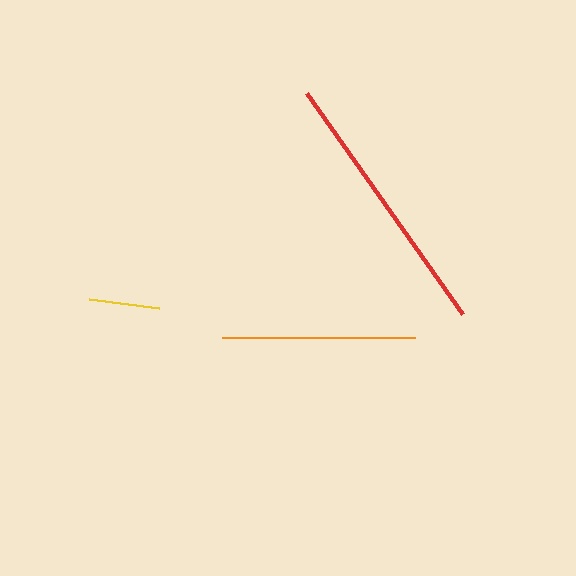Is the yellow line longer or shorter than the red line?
The red line is longer than the yellow line.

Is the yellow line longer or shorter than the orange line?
The orange line is longer than the yellow line.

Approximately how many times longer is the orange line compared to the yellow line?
The orange line is approximately 2.7 times the length of the yellow line.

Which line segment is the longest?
The red line is the longest at approximately 271 pixels.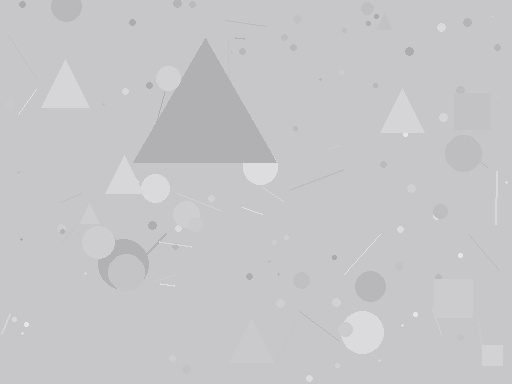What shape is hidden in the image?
A triangle is hidden in the image.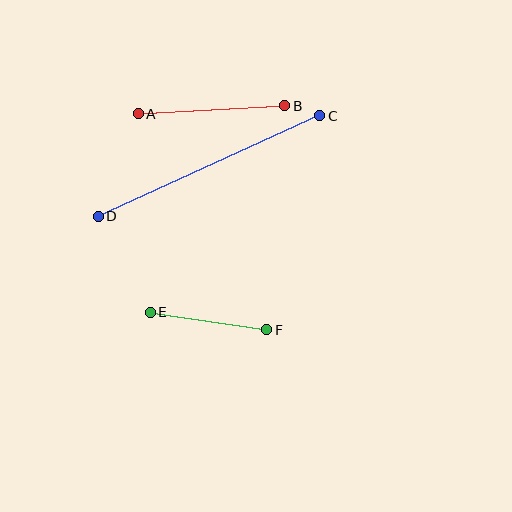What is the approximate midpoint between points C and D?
The midpoint is at approximately (209, 166) pixels.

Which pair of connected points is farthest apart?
Points C and D are farthest apart.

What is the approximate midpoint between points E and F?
The midpoint is at approximately (208, 321) pixels.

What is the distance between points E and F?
The distance is approximately 118 pixels.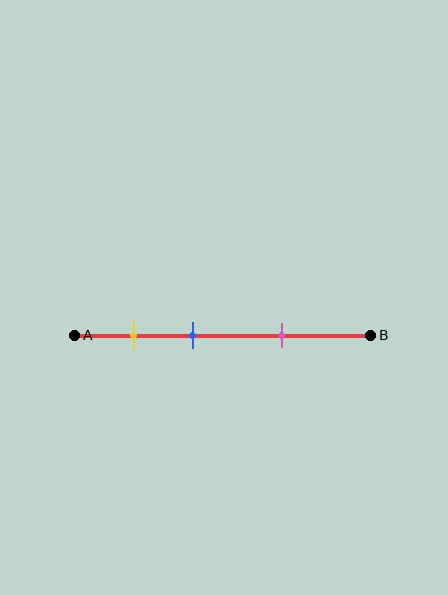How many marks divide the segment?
There are 3 marks dividing the segment.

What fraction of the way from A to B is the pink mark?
The pink mark is approximately 70% (0.7) of the way from A to B.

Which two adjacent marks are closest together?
The yellow and blue marks are the closest adjacent pair.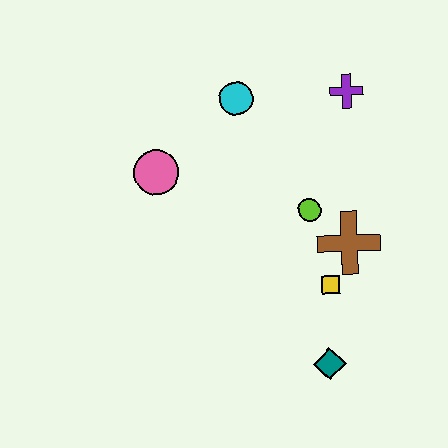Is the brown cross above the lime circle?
No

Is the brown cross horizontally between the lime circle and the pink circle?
No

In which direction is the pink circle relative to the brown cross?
The pink circle is to the left of the brown cross.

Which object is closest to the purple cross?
The cyan circle is closest to the purple cross.